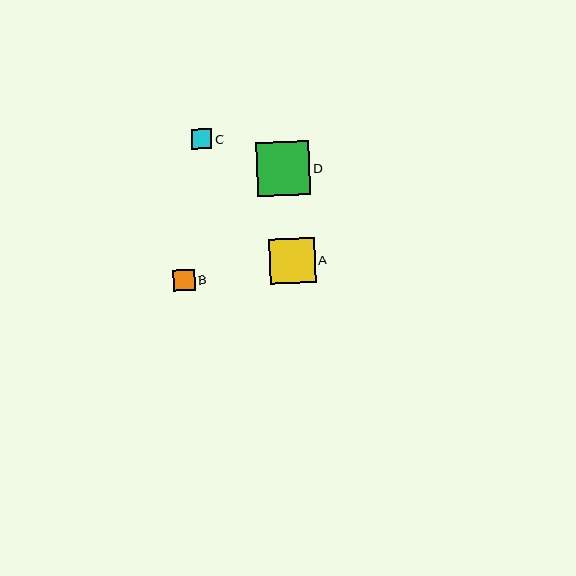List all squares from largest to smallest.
From largest to smallest: D, A, B, C.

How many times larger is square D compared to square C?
Square D is approximately 2.6 times the size of square C.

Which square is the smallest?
Square C is the smallest with a size of approximately 21 pixels.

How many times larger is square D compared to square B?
Square D is approximately 2.5 times the size of square B.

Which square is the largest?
Square D is the largest with a size of approximately 53 pixels.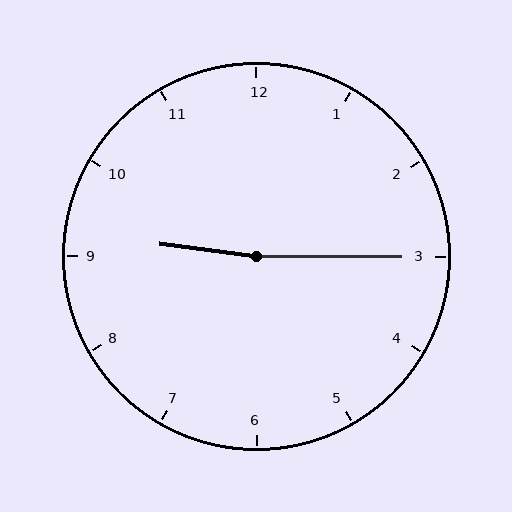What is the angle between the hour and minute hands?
Approximately 172 degrees.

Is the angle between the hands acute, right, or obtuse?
It is obtuse.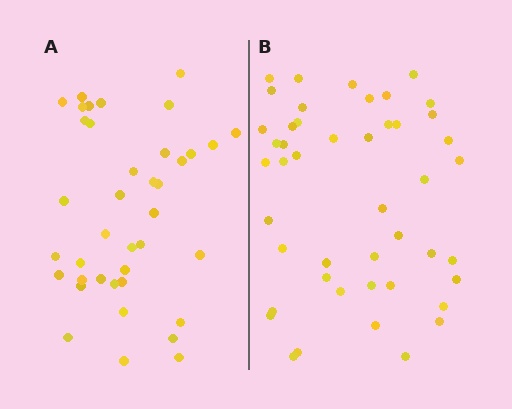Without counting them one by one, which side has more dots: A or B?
Region B (the right region) has more dots.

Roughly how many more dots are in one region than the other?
Region B has roughly 8 or so more dots than region A.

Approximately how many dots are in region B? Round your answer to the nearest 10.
About 50 dots. (The exact count is 46, which rounds to 50.)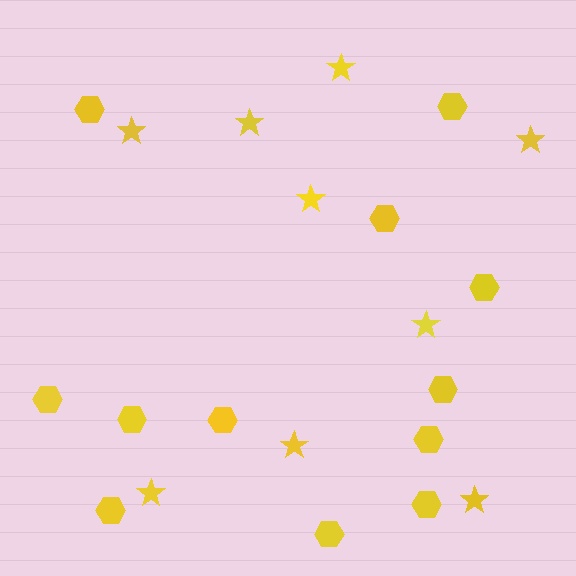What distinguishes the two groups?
There are 2 groups: one group of hexagons (12) and one group of stars (9).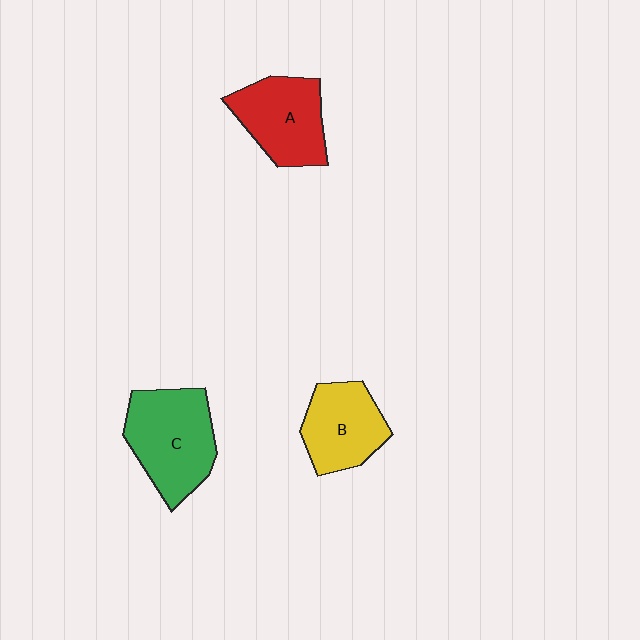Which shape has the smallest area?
Shape B (yellow).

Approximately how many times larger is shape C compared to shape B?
Approximately 1.3 times.